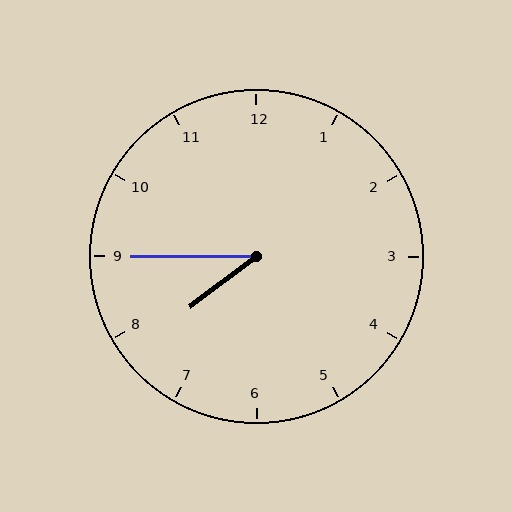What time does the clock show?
7:45.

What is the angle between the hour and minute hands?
Approximately 38 degrees.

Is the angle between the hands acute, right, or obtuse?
It is acute.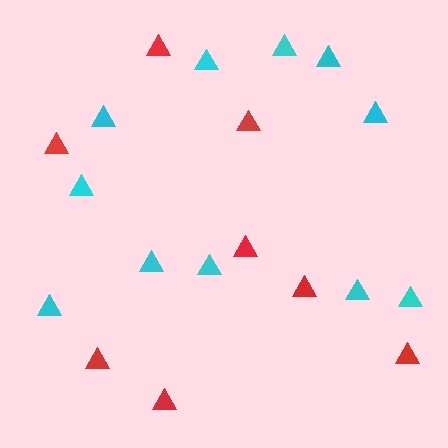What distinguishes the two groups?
There are 2 groups: one group of red triangles (8) and one group of cyan triangles (11).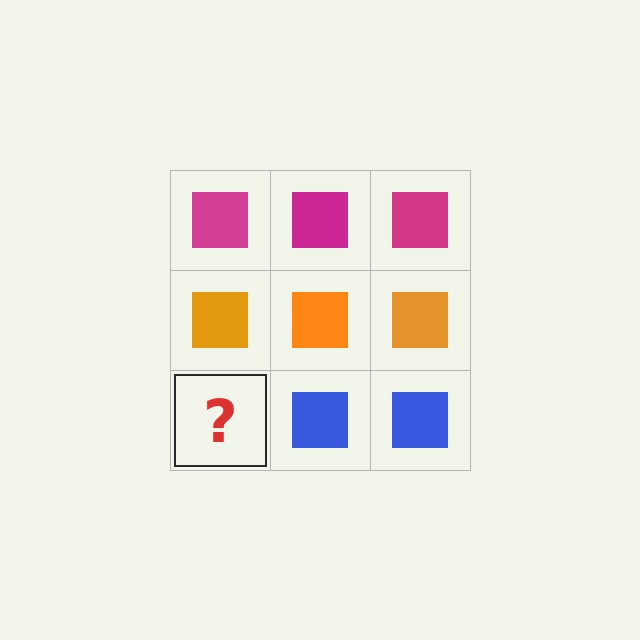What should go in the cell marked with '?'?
The missing cell should contain a blue square.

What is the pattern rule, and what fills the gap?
The rule is that each row has a consistent color. The gap should be filled with a blue square.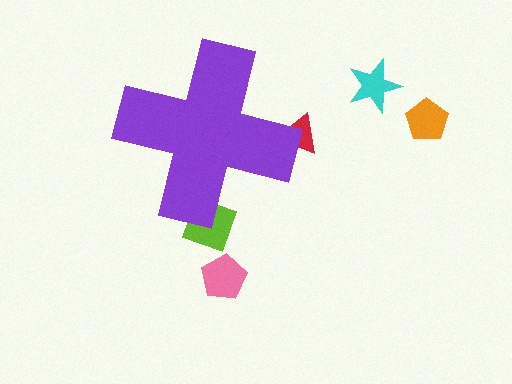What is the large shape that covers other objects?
A purple cross.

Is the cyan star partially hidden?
No, the cyan star is fully visible.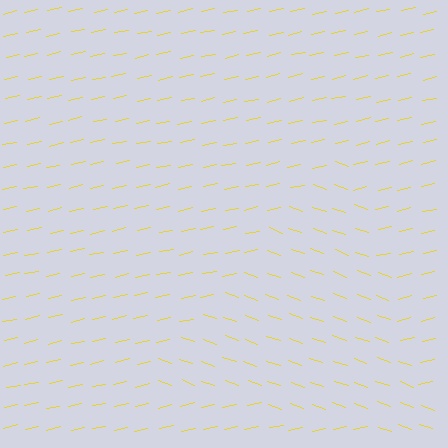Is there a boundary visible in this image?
Yes, there is a texture boundary formed by a change in line orientation.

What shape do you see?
I see a triangle.